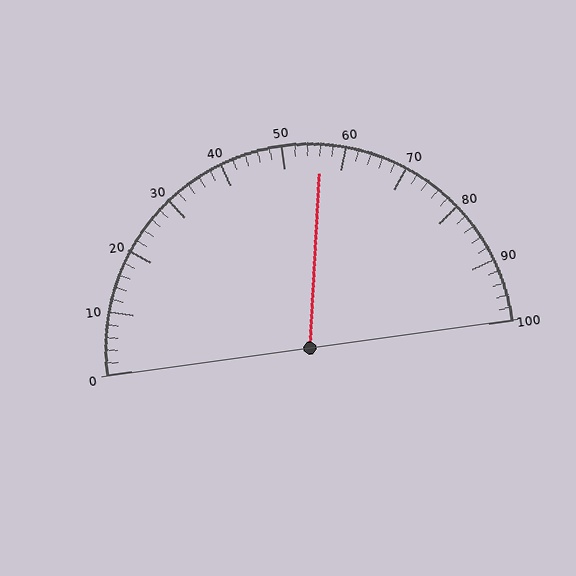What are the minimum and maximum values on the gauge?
The gauge ranges from 0 to 100.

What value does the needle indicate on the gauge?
The needle indicates approximately 56.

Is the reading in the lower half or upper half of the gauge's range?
The reading is in the upper half of the range (0 to 100).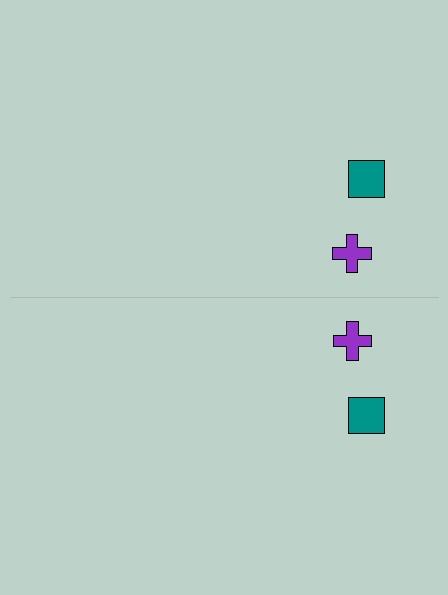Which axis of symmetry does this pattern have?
The pattern has a horizontal axis of symmetry running through the center of the image.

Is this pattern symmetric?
Yes, this pattern has bilateral (reflection) symmetry.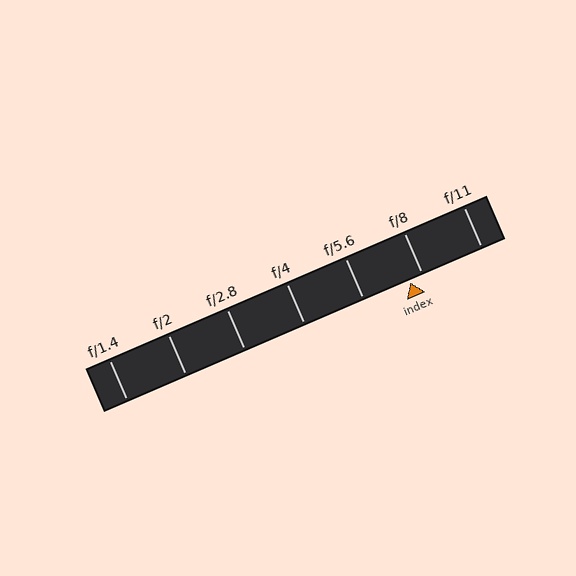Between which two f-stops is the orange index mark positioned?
The index mark is between f/5.6 and f/8.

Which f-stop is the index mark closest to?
The index mark is closest to f/8.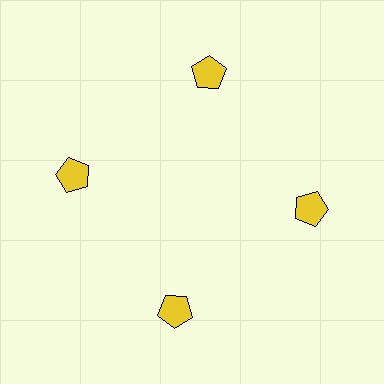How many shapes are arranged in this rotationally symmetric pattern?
There are 4 shapes, arranged in 4 groups of 1.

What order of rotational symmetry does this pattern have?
This pattern has 4-fold rotational symmetry.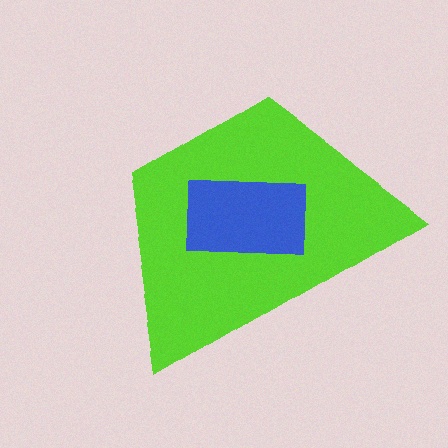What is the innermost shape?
The blue rectangle.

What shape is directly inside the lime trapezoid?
The blue rectangle.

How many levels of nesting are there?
2.